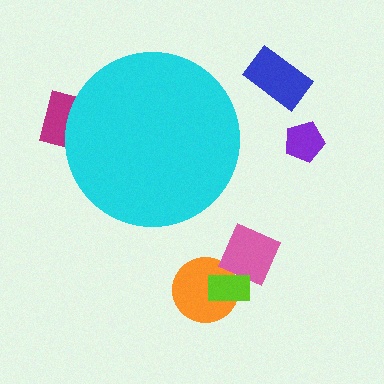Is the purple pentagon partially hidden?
No, the purple pentagon is fully visible.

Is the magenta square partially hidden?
Yes, the magenta square is partially hidden behind the cyan circle.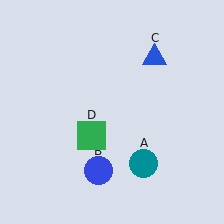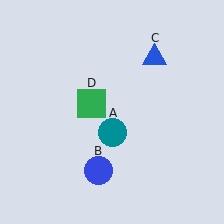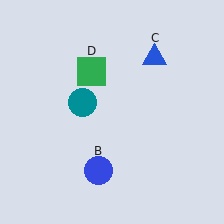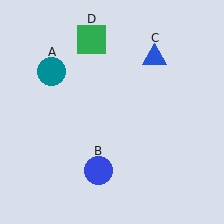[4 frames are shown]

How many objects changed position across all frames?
2 objects changed position: teal circle (object A), green square (object D).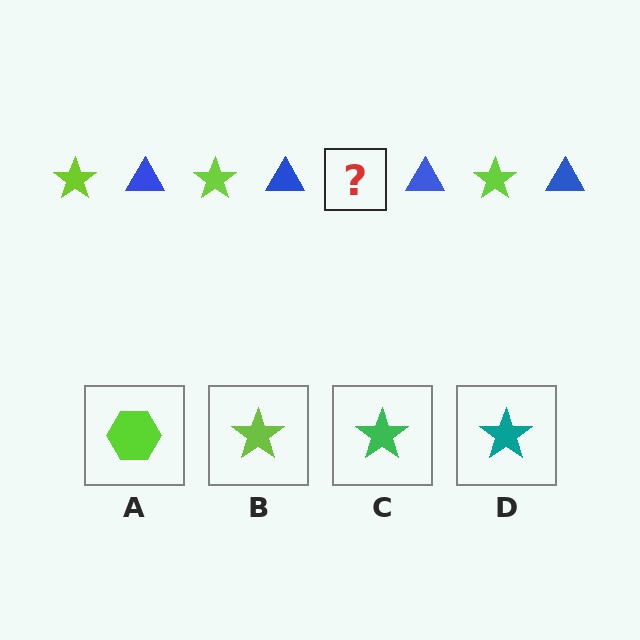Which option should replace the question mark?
Option B.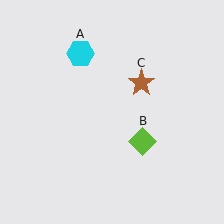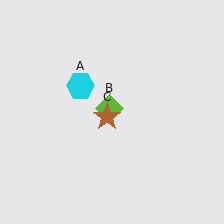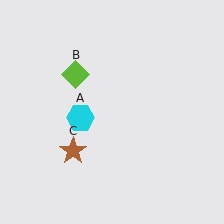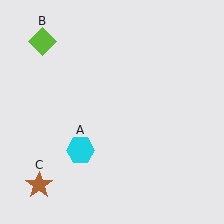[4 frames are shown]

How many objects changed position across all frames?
3 objects changed position: cyan hexagon (object A), lime diamond (object B), brown star (object C).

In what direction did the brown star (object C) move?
The brown star (object C) moved down and to the left.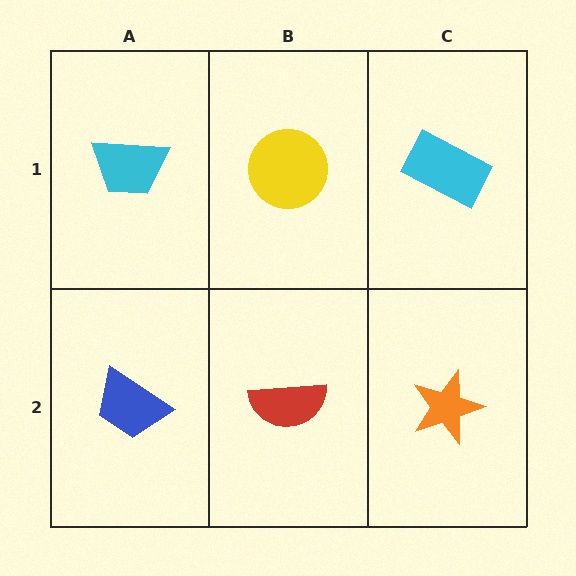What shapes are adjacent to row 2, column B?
A yellow circle (row 1, column B), a blue trapezoid (row 2, column A), an orange star (row 2, column C).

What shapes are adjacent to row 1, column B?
A red semicircle (row 2, column B), a cyan trapezoid (row 1, column A), a cyan rectangle (row 1, column C).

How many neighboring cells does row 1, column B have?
3.